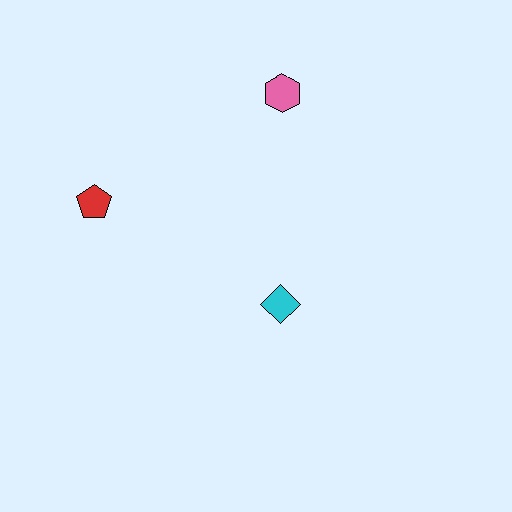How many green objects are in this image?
There are no green objects.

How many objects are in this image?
There are 3 objects.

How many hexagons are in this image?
There is 1 hexagon.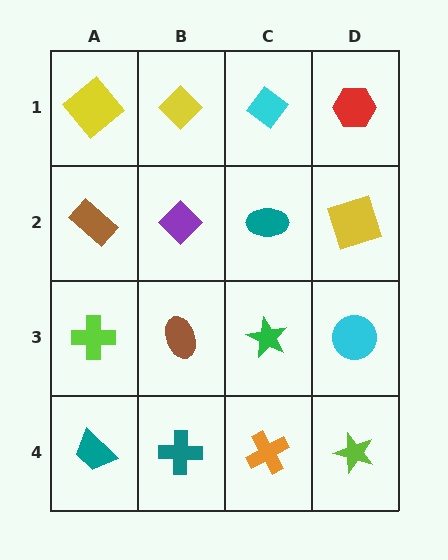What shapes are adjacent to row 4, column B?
A brown ellipse (row 3, column B), a teal trapezoid (row 4, column A), an orange cross (row 4, column C).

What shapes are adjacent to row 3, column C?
A teal ellipse (row 2, column C), an orange cross (row 4, column C), a brown ellipse (row 3, column B), a cyan circle (row 3, column D).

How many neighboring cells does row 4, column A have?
2.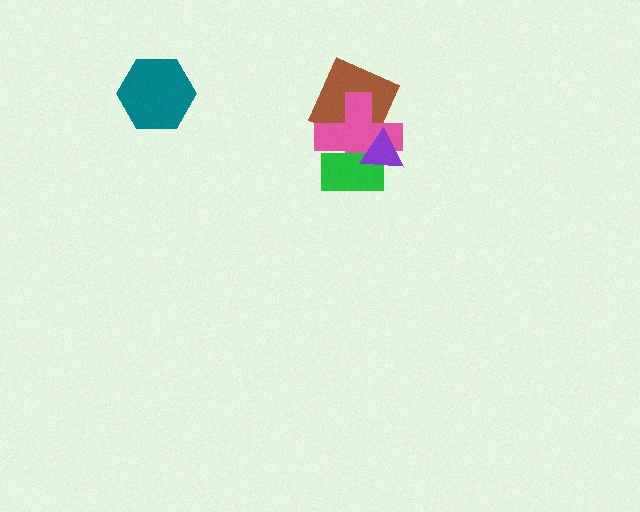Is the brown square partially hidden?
Yes, it is partially covered by another shape.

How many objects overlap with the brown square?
1 object overlaps with the brown square.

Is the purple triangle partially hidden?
No, no other shape covers it.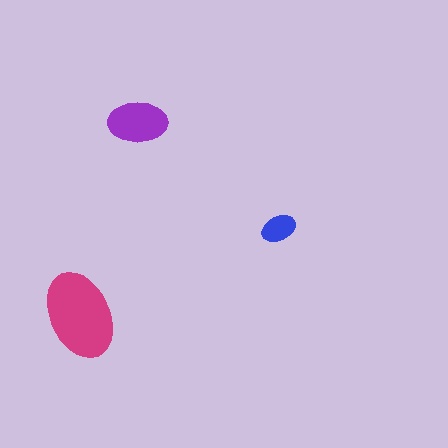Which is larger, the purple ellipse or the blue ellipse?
The purple one.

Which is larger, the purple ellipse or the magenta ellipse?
The magenta one.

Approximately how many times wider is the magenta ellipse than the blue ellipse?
About 2.5 times wider.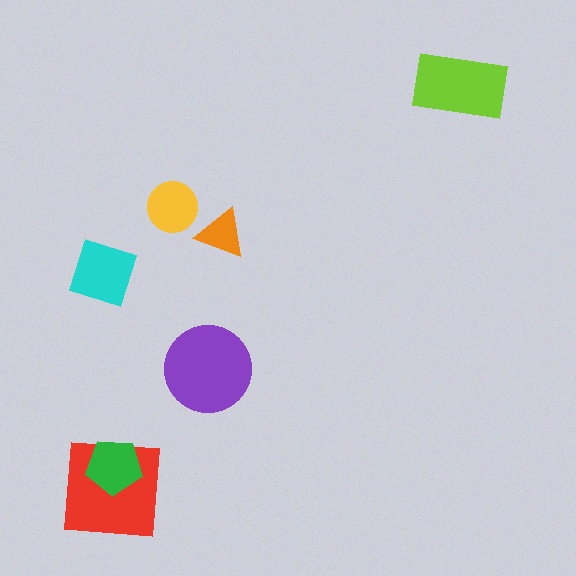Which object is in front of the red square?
The green pentagon is in front of the red square.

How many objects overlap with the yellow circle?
0 objects overlap with the yellow circle.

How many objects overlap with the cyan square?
0 objects overlap with the cyan square.